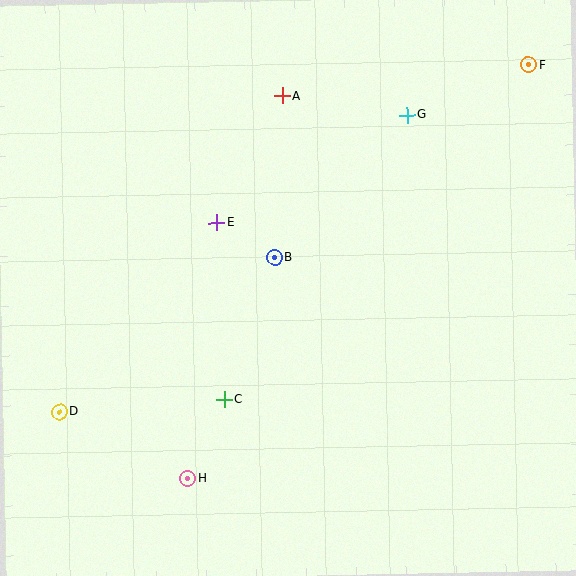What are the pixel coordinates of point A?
Point A is at (282, 96).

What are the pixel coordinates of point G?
Point G is at (407, 115).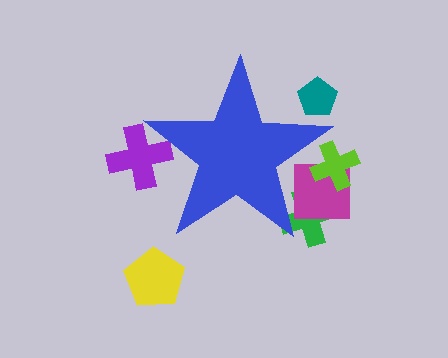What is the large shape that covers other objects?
A blue star.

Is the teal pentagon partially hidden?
Yes, the teal pentagon is partially hidden behind the blue star.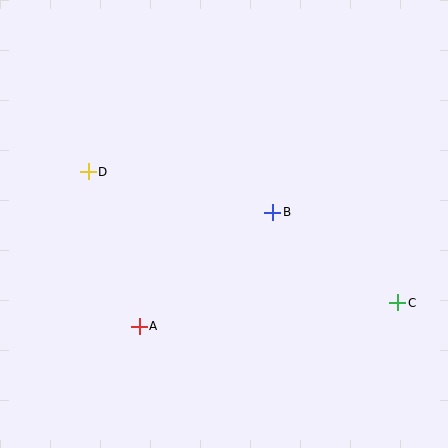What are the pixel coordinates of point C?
Point C is at (398, 303).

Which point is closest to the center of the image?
Point B at (273, 212) is closest to the center.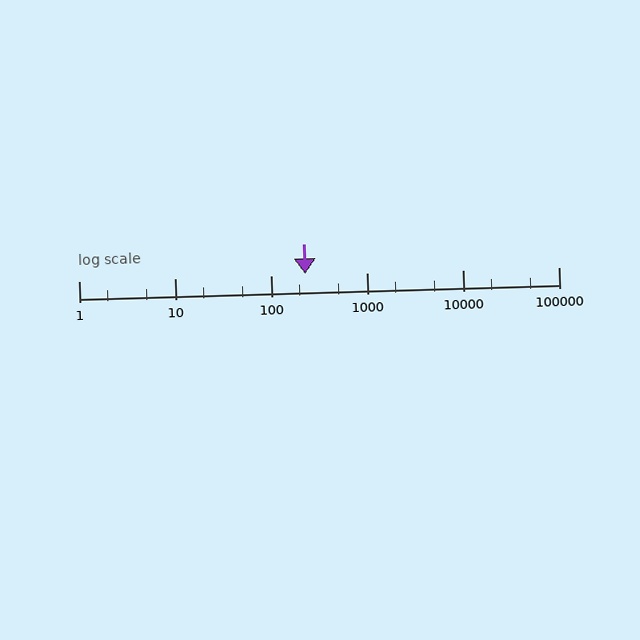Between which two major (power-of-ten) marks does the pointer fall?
The pointer is between 100 and 1000.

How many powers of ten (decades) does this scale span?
The scale spans 5 decades, from 1 to 100000.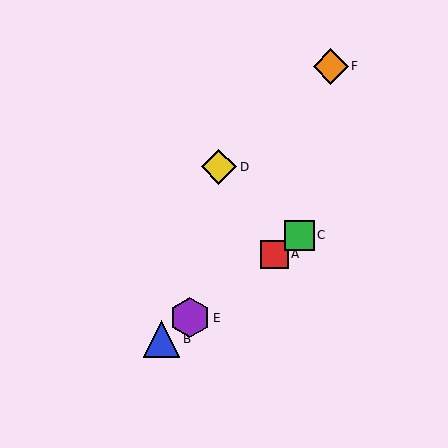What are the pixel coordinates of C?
Object C is at (299, 235).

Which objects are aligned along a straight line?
Objects A, B, C, E are aligned along a straight line.